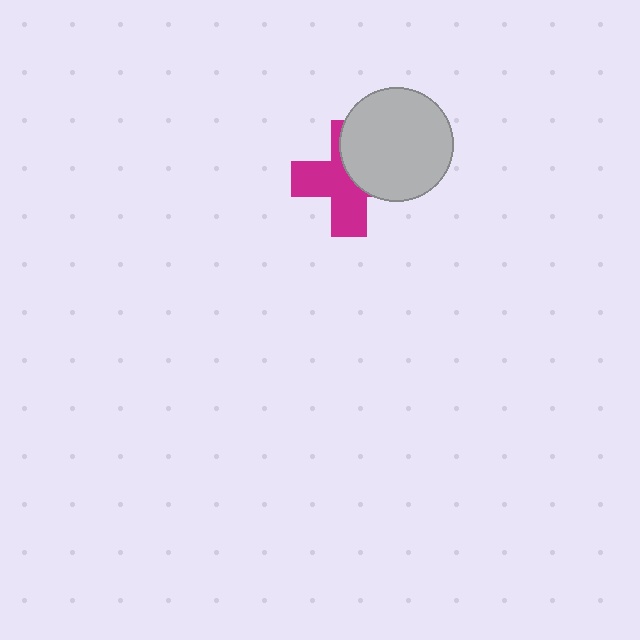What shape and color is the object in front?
The object in front is a light gray circle.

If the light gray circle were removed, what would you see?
You would see the complete magenta cross.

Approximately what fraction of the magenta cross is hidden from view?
Roughly 43% of the magenta cross is hidden behind the light gray circle.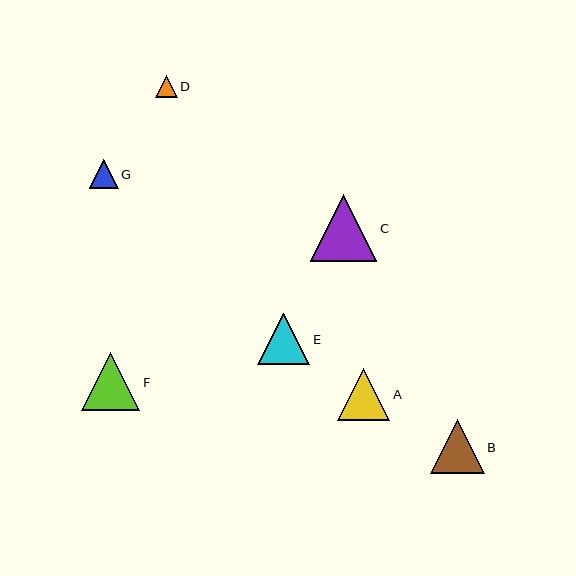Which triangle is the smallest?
Triangle D is the smallest with a size of approximately 22 pixels.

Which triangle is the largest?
Triangle C is the largest with a size of approximately 67 pixels.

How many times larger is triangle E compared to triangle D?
Triangle E is approximately 2.3 times the size of triangle D.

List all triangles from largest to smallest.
From largest to smallest: C, F, B, A, E, G, D.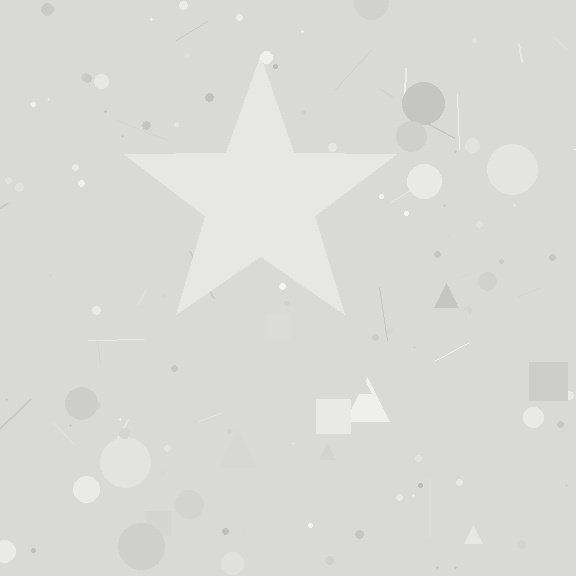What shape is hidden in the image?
A star is hidden in the image.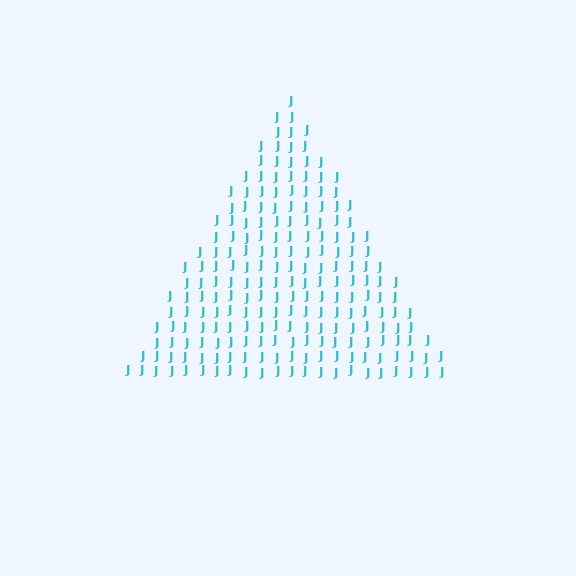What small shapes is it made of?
It is made of small letter J's.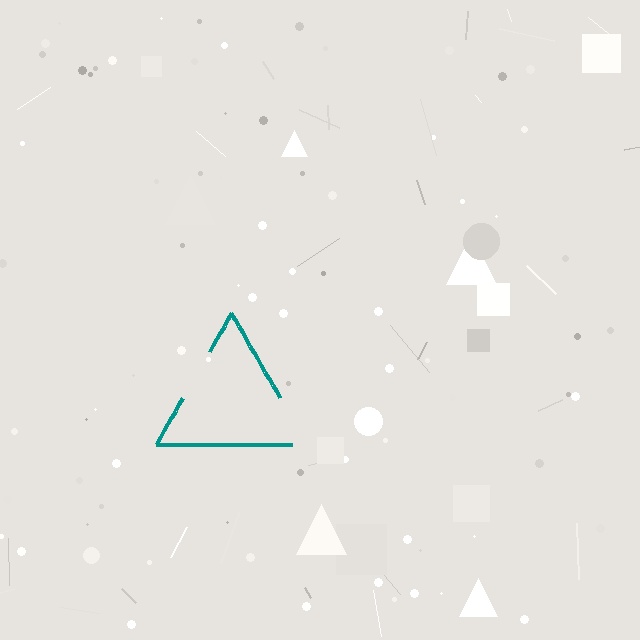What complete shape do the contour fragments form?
The contour fragments form a triangle.